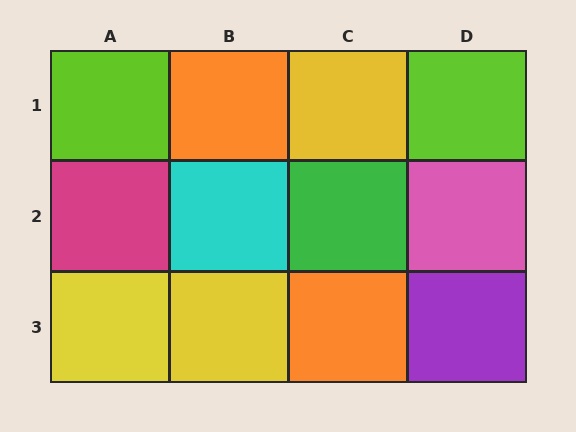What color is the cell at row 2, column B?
Cyan.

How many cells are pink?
1 cell is pink.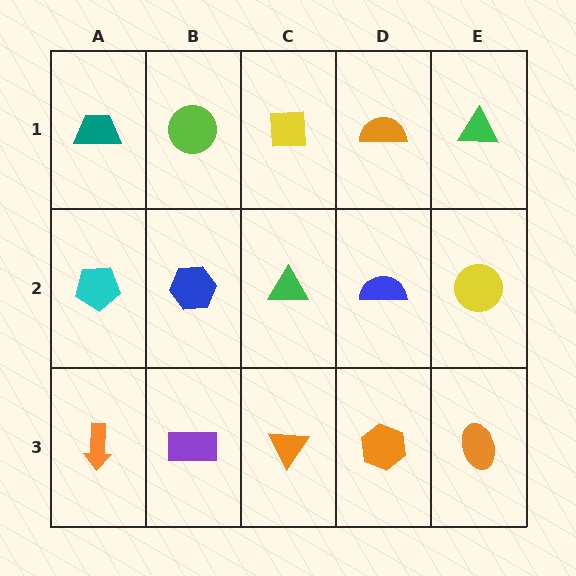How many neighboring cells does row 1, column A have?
2.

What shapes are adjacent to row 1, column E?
A yellow circle (row 2, column E), an orange semicircle (row 1, column D).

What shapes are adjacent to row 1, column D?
A blue semicircle (row 2, column D), a yellow square (row 1, column C), a green triangle (row 1, column E).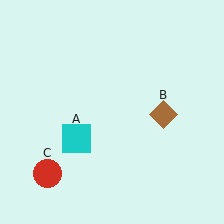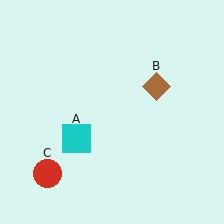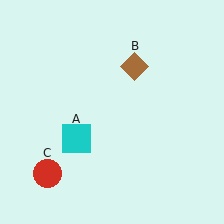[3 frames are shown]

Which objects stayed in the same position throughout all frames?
Cyan square (object A) and red circle (object C) remained stationary.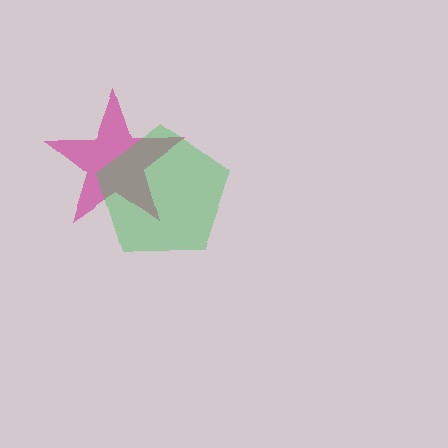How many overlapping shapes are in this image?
There are 2 overlapping shapes in the image.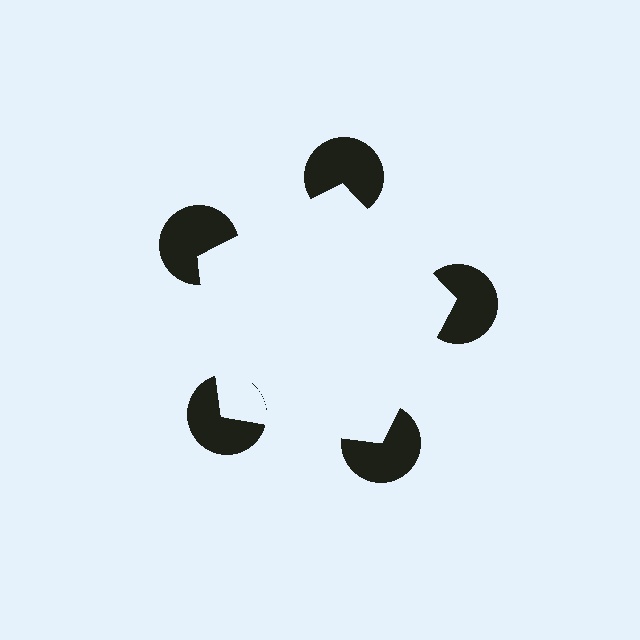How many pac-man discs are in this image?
There are 5 — one at each vertex of the illusory pentagon.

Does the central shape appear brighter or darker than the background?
It typically appears slightly brighter than the background, even though no actual brightness change is drawn.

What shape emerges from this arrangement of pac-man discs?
An illusory pentagon — its edges are inferred from the aligned wedge cuts in the pac-man discs, not physically drawn.